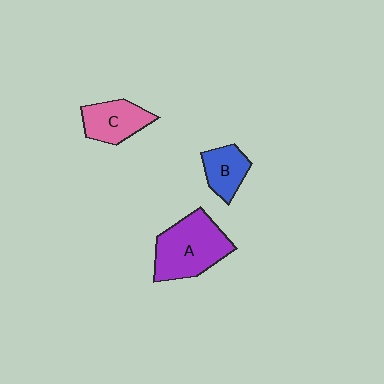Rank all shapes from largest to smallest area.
From largest to smallest: A (purple), C (pink), B (blue).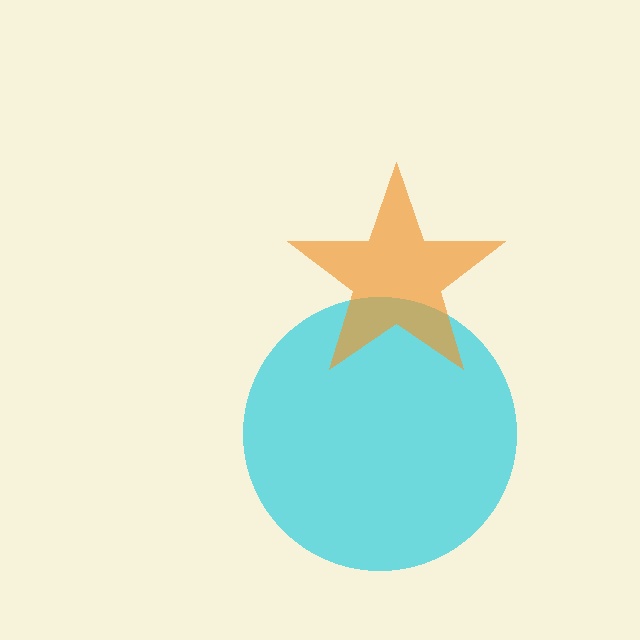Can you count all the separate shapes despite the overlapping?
Yes, there are 2 separate shapes.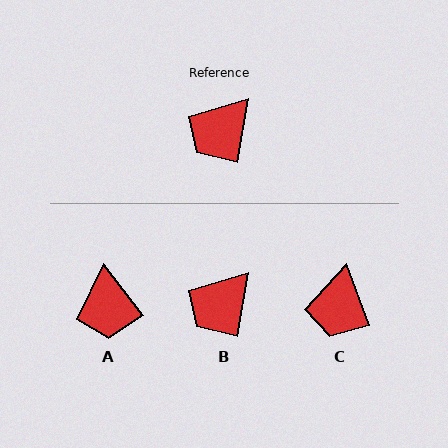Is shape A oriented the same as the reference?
No, it is off by about 47 degrees.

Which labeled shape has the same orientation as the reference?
B.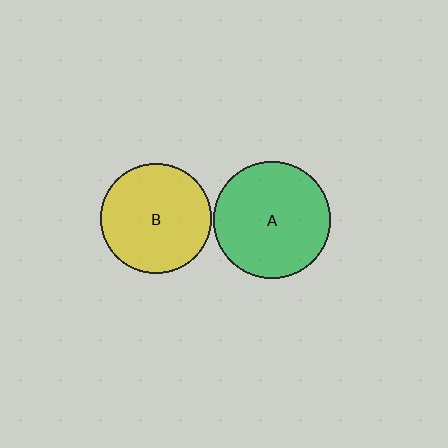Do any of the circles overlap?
No, none of the circles overlap.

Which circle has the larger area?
Circle A (green).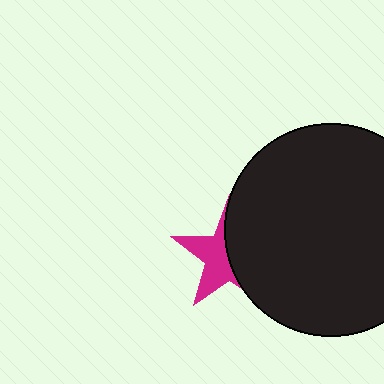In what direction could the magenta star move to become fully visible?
The magenta star could move left. That would shift it out from behind the black circle entirely.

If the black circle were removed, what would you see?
You would see the complete magenta star.